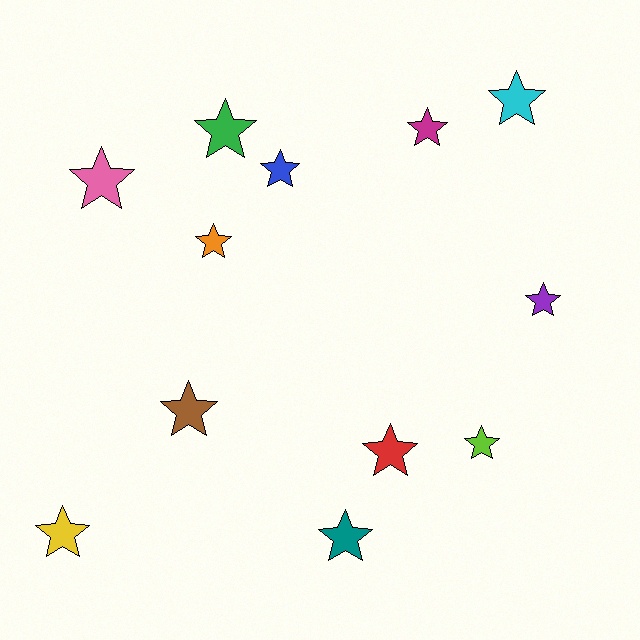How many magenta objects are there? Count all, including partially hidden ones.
There is 1 magenta object.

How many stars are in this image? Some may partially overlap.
There are 12 stars.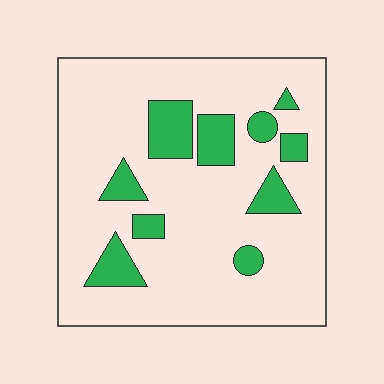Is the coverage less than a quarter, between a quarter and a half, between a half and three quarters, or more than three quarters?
Less than a quarter.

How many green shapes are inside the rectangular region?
10.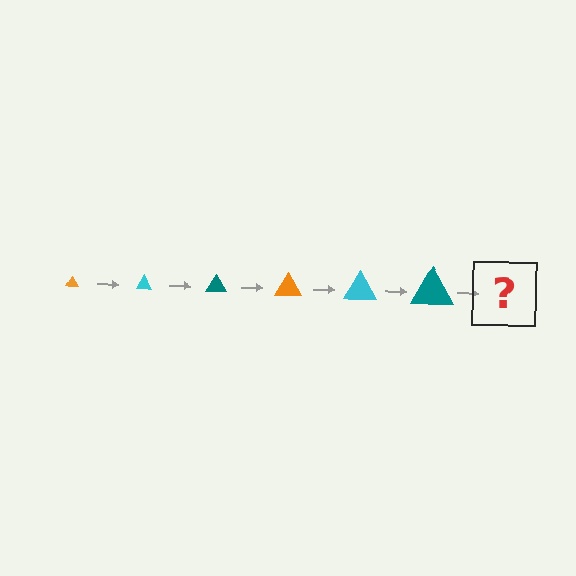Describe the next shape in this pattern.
It should be an orange triangle, larger than the previous one.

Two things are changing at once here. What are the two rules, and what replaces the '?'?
The two rules are that the triangle grows larger each step and the color cycles through orange, cyan, and teal. The '?' should be an orange triangle, larger than the previous one.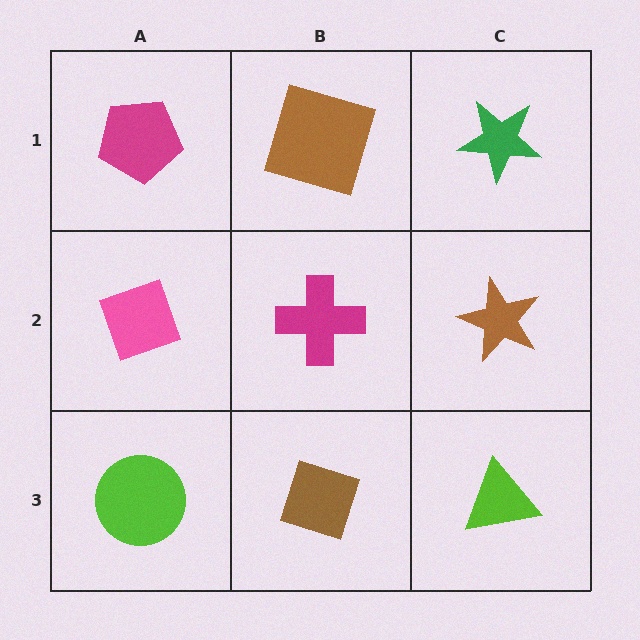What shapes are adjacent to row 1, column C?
A brown star (row 2, column C), a brown square (row 1, column B).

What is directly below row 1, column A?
A pink diamond.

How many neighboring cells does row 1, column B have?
3.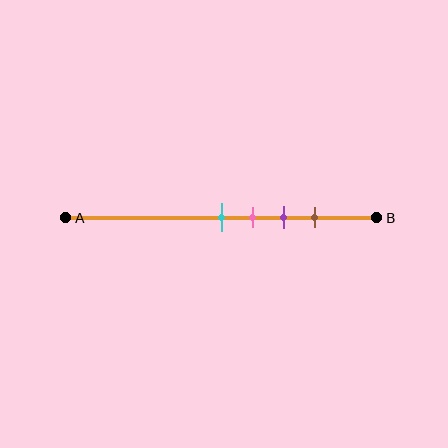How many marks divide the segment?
There are 4 marks dividing the segment.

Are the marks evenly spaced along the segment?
Yes, the marks are approximately evenly spaced.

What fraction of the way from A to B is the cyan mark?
The cyan mark is approximately 50% (0.5) of the way from A to B.